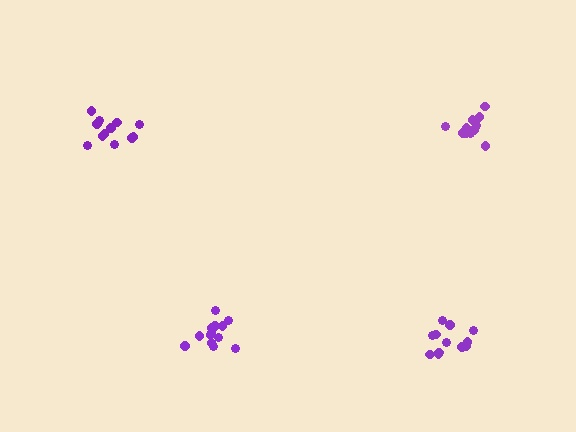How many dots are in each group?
Group 1: 13 dots, Group 2: 13 dots, Group 3: 12 dots, Group 4: 12 dots (50 total).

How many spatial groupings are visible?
There are 4 spatial groupings.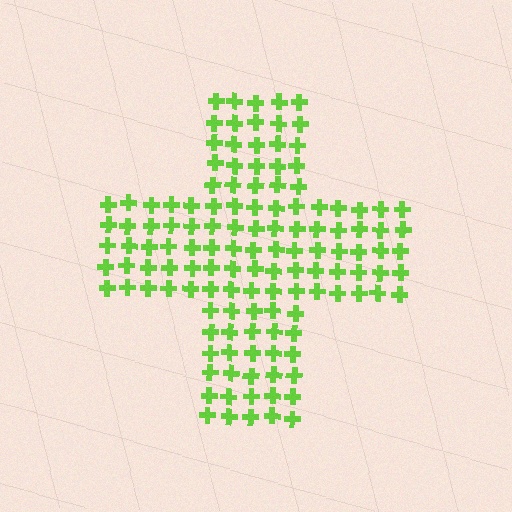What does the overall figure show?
The overall figure shows a cross.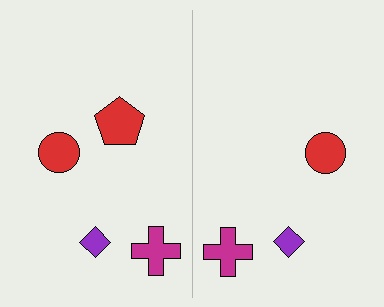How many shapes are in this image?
There are 7 shapes in this image.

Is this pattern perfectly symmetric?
No, the pattern is not perfectly symmetric. A red pentagon is missing from the right side.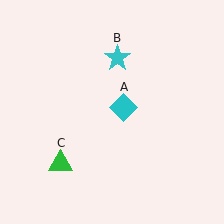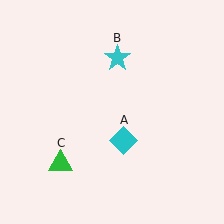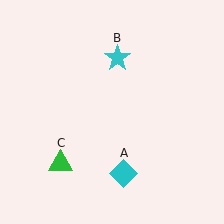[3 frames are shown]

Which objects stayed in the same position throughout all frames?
Cyan star (object B) and green triangle (object C) remained stationary.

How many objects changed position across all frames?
1 object changed position: cyan diamond (object A).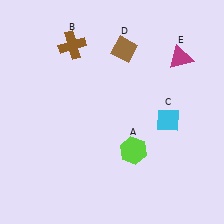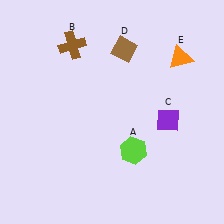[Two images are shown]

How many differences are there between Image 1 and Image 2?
There are 2 differences between the two images.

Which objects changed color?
C changed from cyan to purple. E changed from magenta to orange.